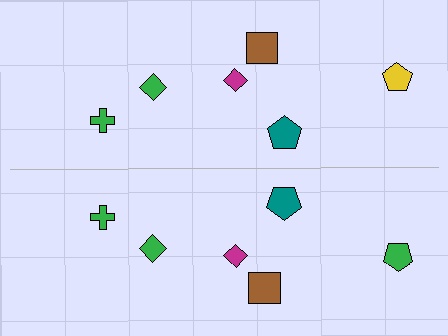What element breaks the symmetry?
The green pentagon on the bottom side breaks the symmetry — its mirror counterpart is yellow.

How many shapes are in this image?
There are 12 shapes in this image.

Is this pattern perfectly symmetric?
No, the pattern is not perfectly symmetric. The green pentagon on the bottom side breaks the symmetry — its mirror counterpart is yellow.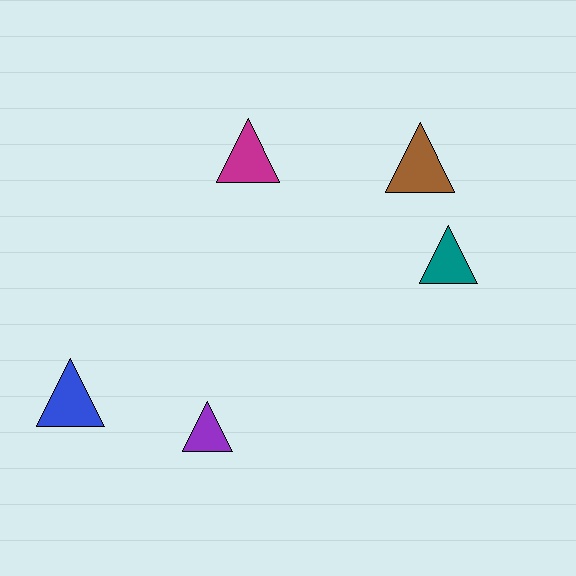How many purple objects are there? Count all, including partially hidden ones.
There is 1 purple object.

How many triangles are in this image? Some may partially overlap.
There are 5 triangles.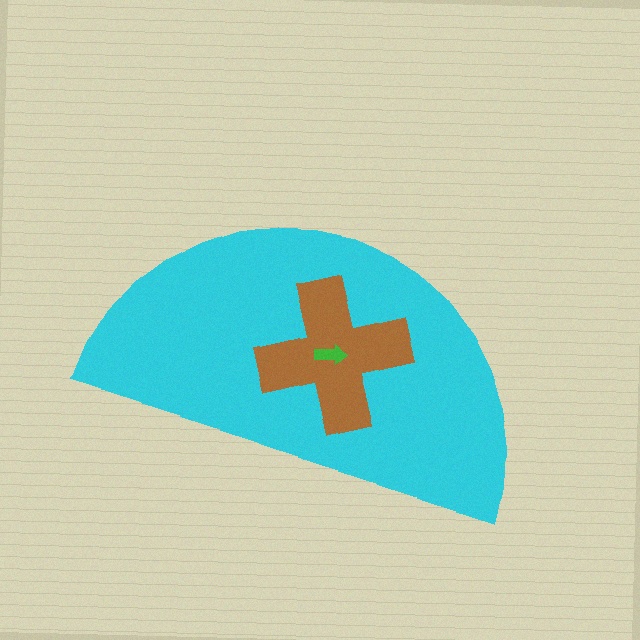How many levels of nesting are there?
3.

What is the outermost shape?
The cyan semicircle.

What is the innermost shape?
The green arrow.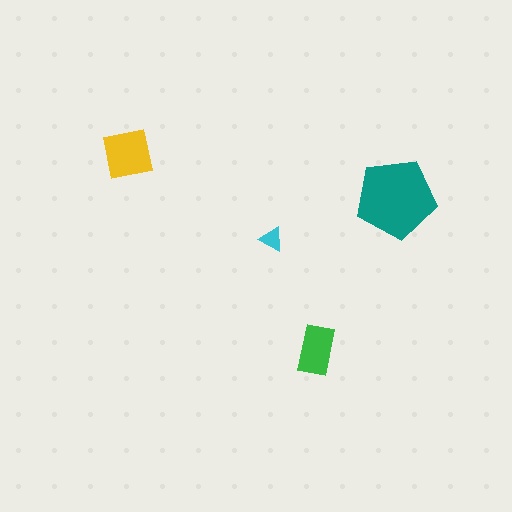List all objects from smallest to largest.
The cyan triangle, the green rectangle, the yellow square, the teal pentagon.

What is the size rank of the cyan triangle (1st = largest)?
4th.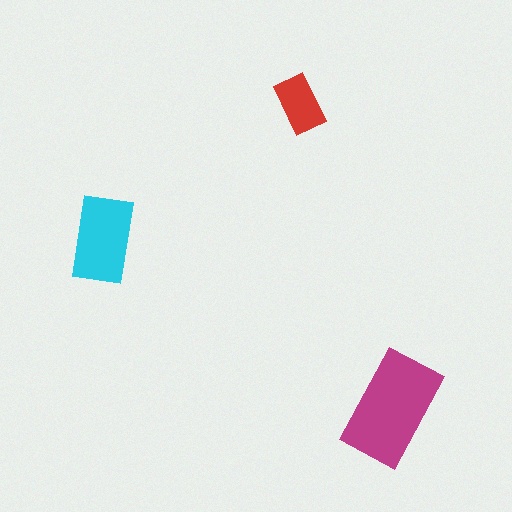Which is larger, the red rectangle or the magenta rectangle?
The magenta one.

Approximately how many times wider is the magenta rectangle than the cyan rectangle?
About 1.5 times wider.